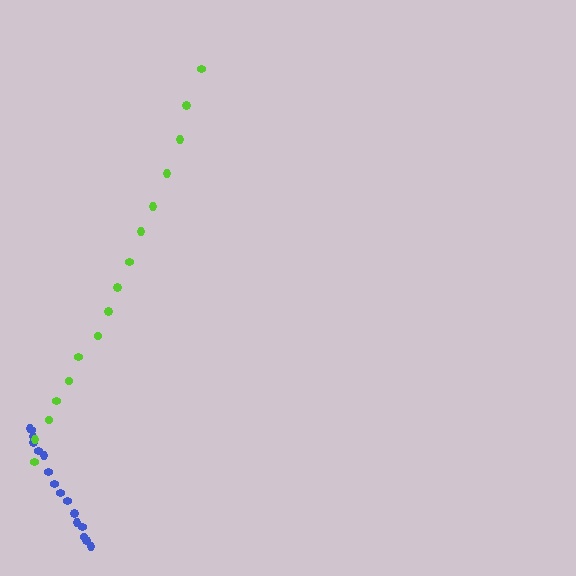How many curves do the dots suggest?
There are 2 distinct paths.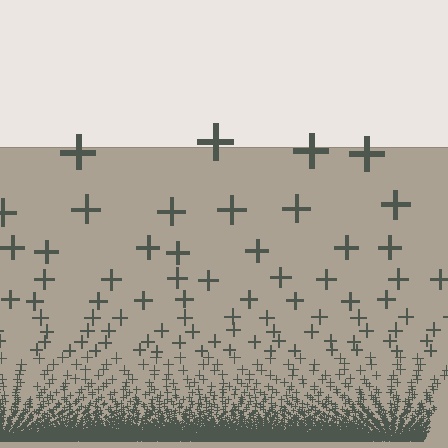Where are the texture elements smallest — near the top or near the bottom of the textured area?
Near the bottom.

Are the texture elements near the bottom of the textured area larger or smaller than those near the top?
Smaller. The gradient is inverted — elements near the bottom are smaller and denser.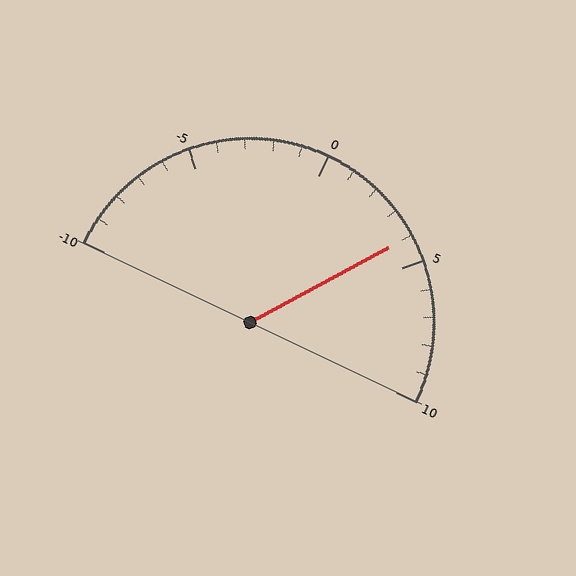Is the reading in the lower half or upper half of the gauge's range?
The reading is in the upper half of the range (-10 to 10).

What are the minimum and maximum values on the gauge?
The gauge ranges from -10 to 10.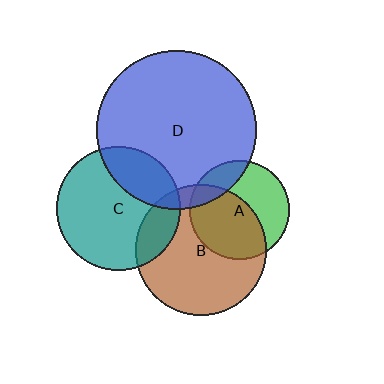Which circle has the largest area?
Circle D (blue).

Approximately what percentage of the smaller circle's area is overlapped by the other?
Approximately 25%.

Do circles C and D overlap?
Yes.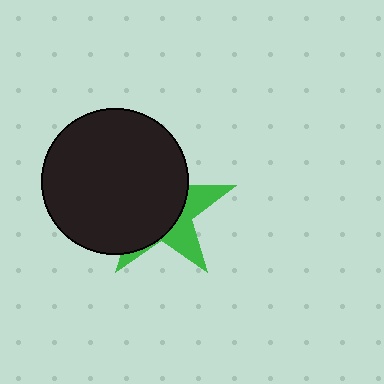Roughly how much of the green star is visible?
A small part of it is visible (roughly 34%).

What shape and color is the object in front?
The object in front is a black circle.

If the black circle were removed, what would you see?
You would see the complete green star.